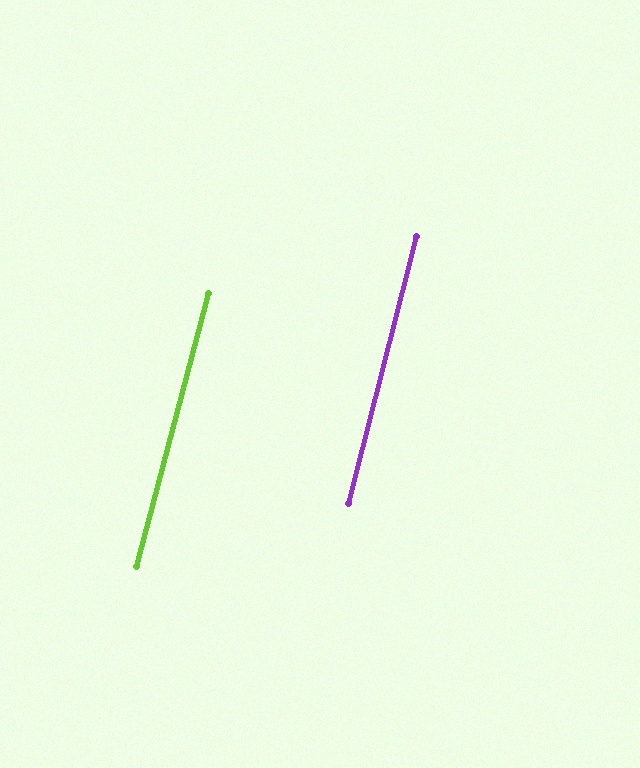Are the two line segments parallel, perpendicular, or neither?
Parallel — their directions differ by only 0.6°.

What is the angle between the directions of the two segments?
Approximately 1 degree.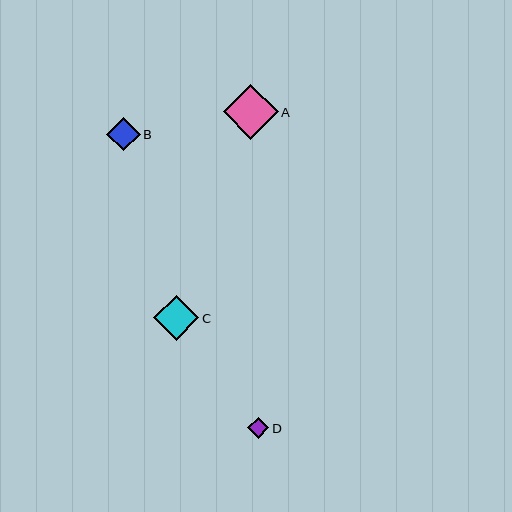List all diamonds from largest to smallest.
From largest to smallest: A, C, B, D.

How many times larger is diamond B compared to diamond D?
Diamond B is approximately 1.6 times the size of diamond D.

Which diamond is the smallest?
Diamond D is the smallest with a size of approximately 21 pixels.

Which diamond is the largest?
Diamond A is the largest with a size of approximately 55 pixels.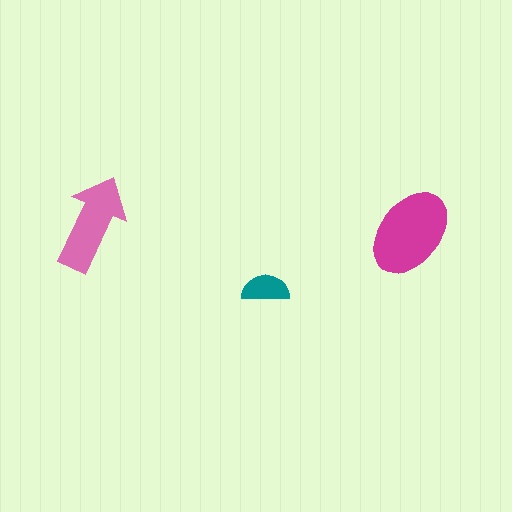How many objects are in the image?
There are 3 objects in the image.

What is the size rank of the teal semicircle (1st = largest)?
3rd.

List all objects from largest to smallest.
The magenta ellipse, the pink arrow, the teal semicircle.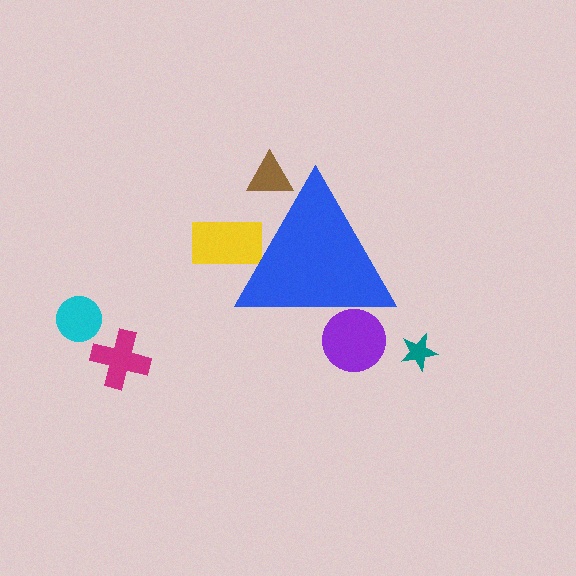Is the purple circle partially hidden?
Yes, the purple circle is partially hidden behind the blue triangle.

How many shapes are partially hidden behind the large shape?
3 shapes are partially hidden.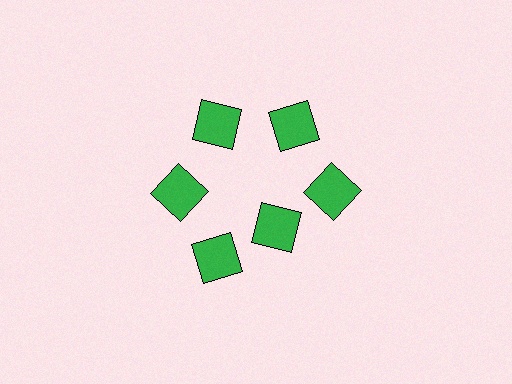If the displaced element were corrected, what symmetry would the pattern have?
It would have 6-fold rotational symmetry — the pattern would map onto itself every 60 degrees.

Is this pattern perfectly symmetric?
No. The 6 green squares are arranged in a ring, but one element near the 5 o'clock position is pulled inward toward the center, breaking the 6-fold rotational symmetry.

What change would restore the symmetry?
The symmetry would be restored by moving it outward, back onto the ring so that all 6 squares sit at equal angles and equal distance from the center.